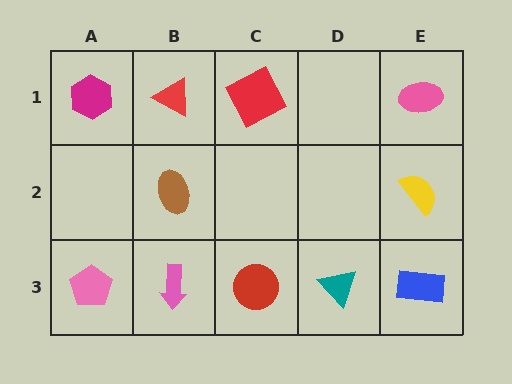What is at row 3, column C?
A red circle.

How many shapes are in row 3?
5 shapes.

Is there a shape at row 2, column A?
No, that cell is empty.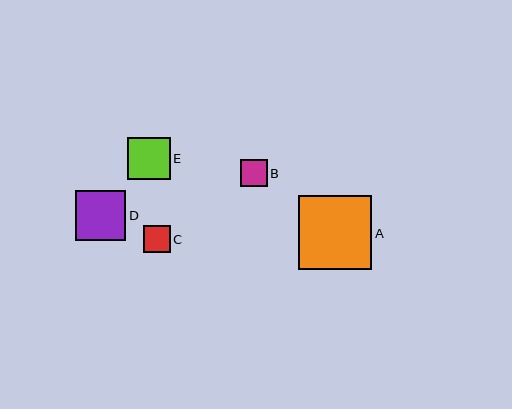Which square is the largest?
Square A is the largest with a size of approximately 74 pixels.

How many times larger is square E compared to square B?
Square E is approximately 1.6 times the size of square B.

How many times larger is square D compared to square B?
Square D is approximately 1.9 times the size of square B.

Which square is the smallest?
Square C is the smallest with a size of approximately 27 pixels.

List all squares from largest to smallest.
From largest to smallest: A, D, E, B, C.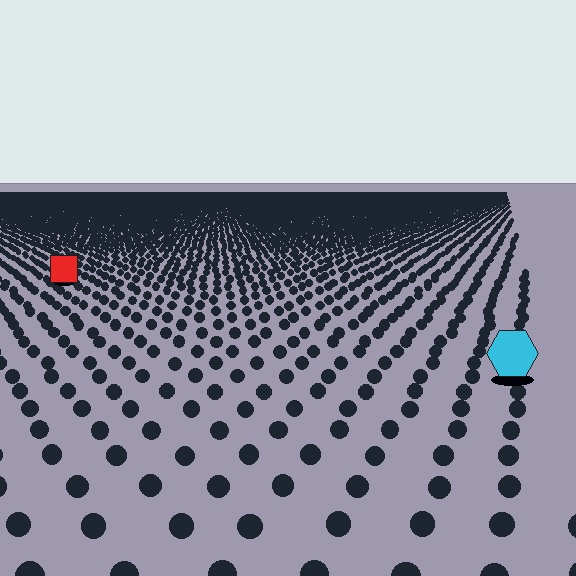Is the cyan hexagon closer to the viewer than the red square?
Yes. The cyan hexagon is closer — you can tell from the texture gradient: the ground texture is coarser near it.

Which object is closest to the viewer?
The cyan hexagon is closest. The texture marks near it are larger and more spread out.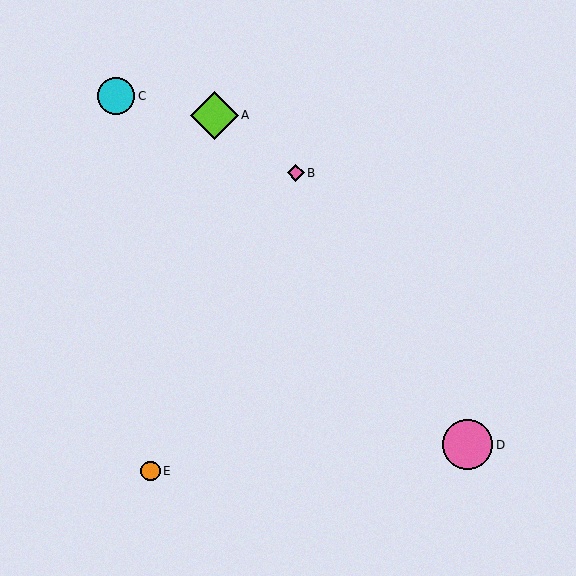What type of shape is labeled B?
Shape B is a pink diamond.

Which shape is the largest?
The pink circle (labeled D) is the largest.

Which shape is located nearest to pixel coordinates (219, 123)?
The lime diamond (labeled A) at (214, 115) is nearest to that location.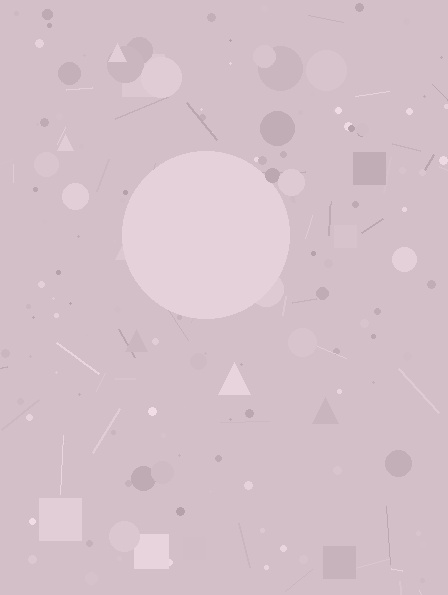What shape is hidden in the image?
A circle is hidden in the image.